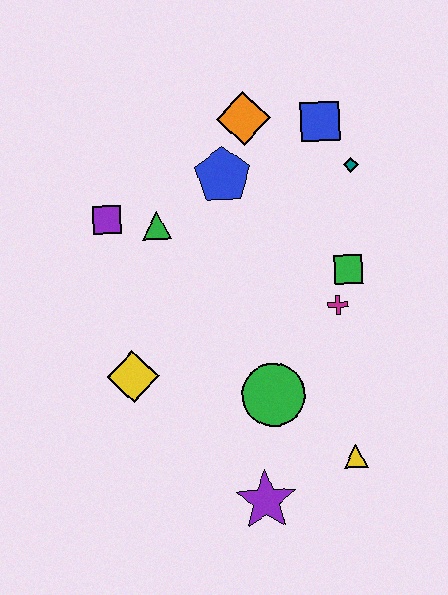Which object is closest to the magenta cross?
The green square is closest to the magenta cross.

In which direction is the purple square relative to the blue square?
The purple square is to the left of the blue square.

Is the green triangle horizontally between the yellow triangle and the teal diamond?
No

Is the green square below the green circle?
No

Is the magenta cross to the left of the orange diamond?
No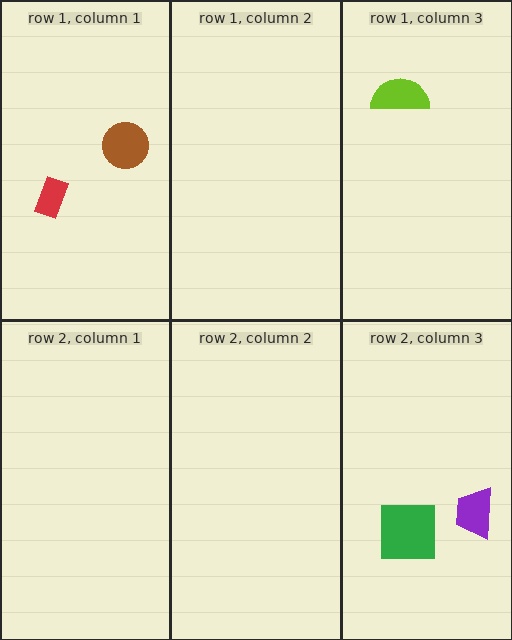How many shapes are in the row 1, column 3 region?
1.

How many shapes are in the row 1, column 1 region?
2.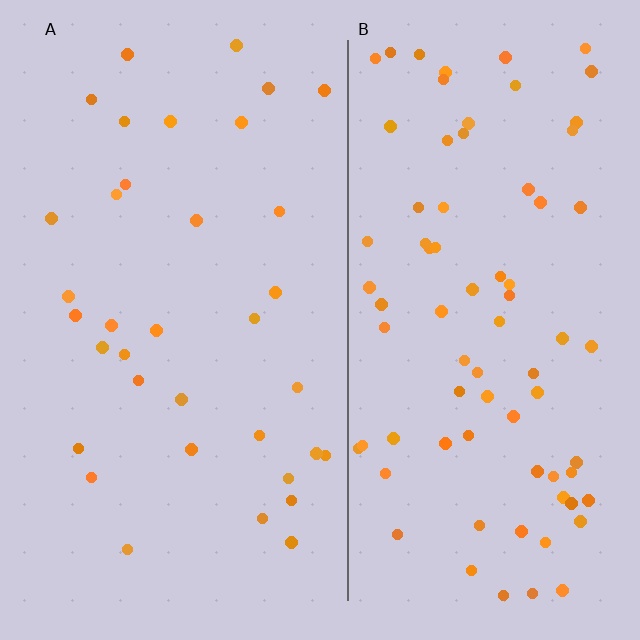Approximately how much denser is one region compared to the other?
Approximately 2.2× — region B over region A.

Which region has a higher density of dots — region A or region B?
B (the right).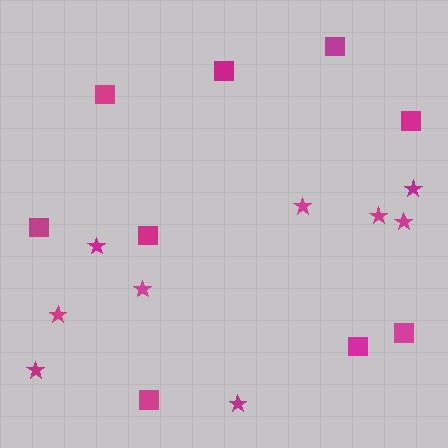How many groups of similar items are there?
There are 2 groups: one group of stars (9) and one group of squares (9).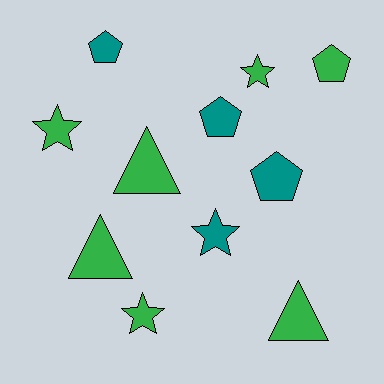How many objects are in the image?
There are 11 objects.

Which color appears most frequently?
Green, with 7 objects.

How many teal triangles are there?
There are no teal triangles.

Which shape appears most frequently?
Pentagon, with 4 objects.